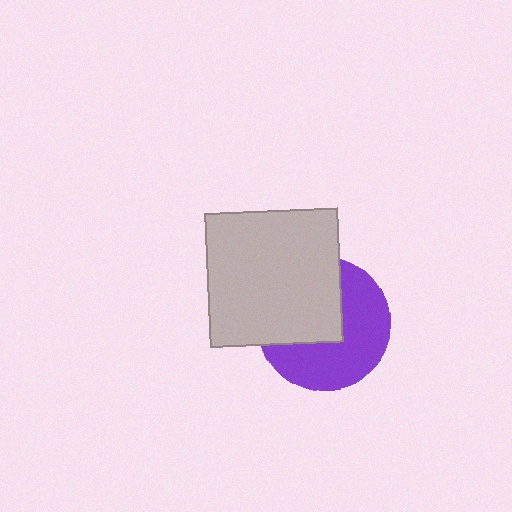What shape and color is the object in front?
The object in front is a light gray square.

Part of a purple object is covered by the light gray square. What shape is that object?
It is a circle.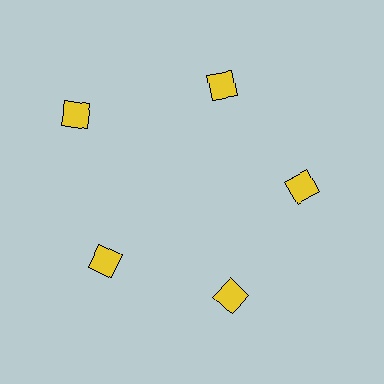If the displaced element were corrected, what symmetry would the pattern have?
It would have 5-fold rotational symmetry — the pattern would map onto itself every 72 degrees.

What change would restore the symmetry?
The symmetry would be restored by moving it inward, back onto the ring so that all 5 diamonds sit at equal angles and equal distance from the center.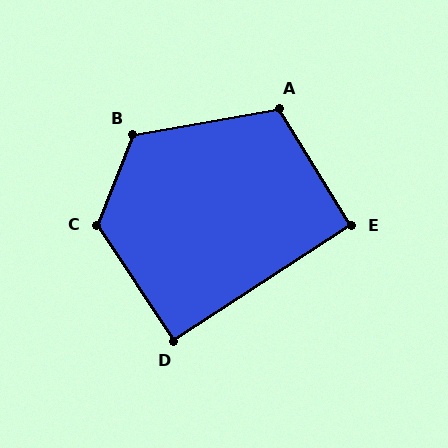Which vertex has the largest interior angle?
C, at approximately 125 degrees.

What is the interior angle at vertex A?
Approximately 112 degrees (obtuse).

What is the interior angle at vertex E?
Approximately 91 degrees (approximately right).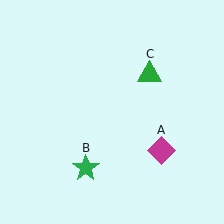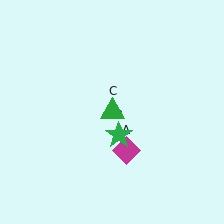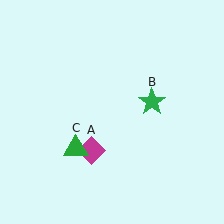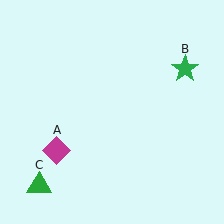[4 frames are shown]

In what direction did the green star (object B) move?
The green star (object B) moved up and to the right.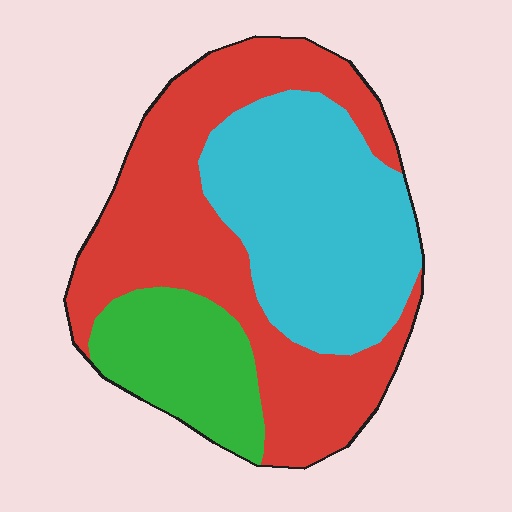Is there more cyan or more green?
Cyan.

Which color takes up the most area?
Red, at roughly 45%.